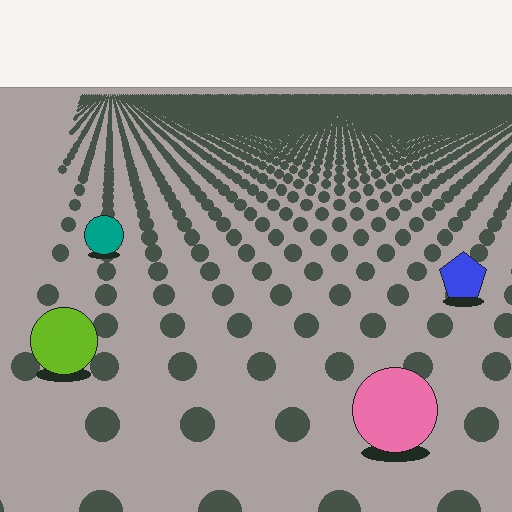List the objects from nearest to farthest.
From nearest to farthest: the pink circle, the lime circle, the blue pentagon, the teal circle.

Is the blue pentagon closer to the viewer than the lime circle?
No. The lime circle is closer — you can tell from the texture gradient: the ground texture is coarser near it.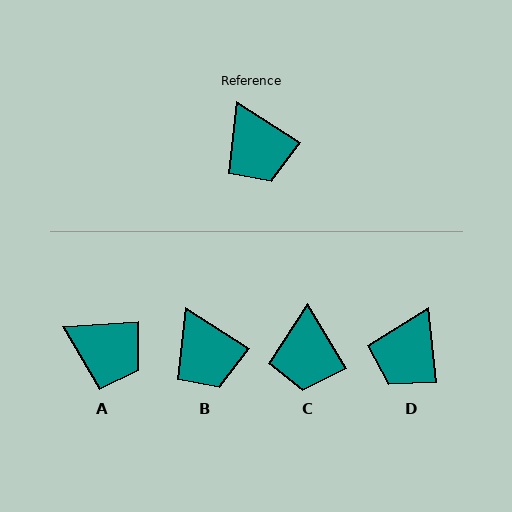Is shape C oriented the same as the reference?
No, it is off by about 26 degrees.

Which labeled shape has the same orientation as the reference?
B.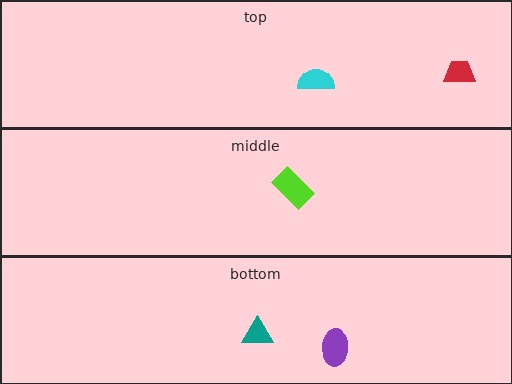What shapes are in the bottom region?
The teal triangle, the purple ellipse.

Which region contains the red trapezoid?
The top region.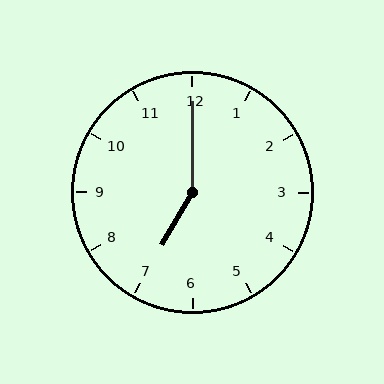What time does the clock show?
7:00.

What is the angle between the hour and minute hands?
Approximately 150 degrees.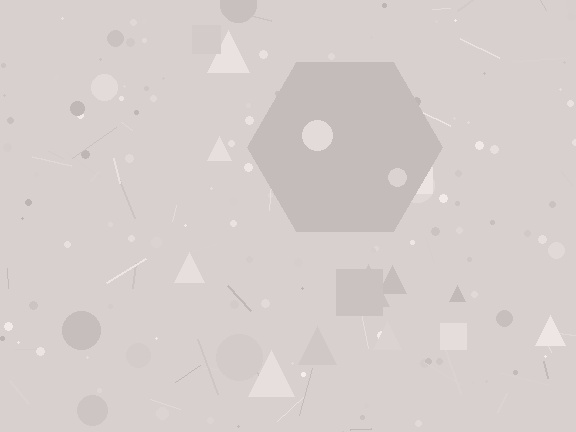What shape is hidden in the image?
A hexagon is hidden in the image.